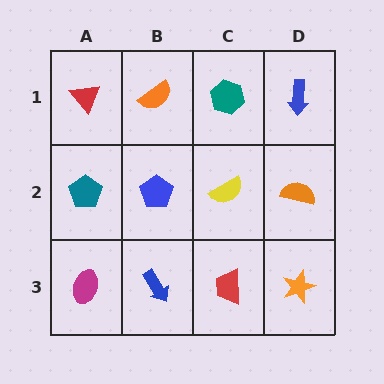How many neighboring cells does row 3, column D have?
2.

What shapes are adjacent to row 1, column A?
A teal pentagon (row 2, column A), an orange semicircle (row 1, column B).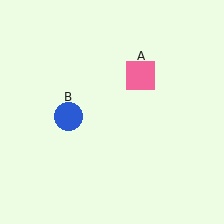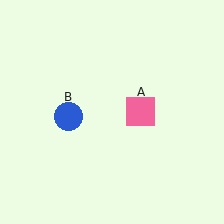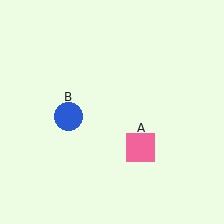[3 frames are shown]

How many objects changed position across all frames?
1 object changed position: pink square (object A).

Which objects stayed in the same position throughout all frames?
Blue circle (object B) remained stationary.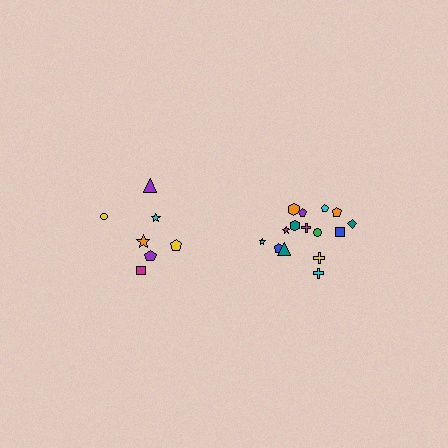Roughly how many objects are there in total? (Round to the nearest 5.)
Roughly 20 objects in total.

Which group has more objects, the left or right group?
The right group.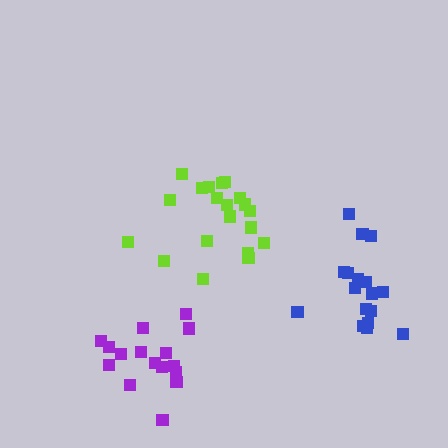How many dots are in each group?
Group 1: 17 dots, Group 2: 20 dots, Group 3: 16 dots (53 total).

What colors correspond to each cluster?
The clusters are colored: blue, lime, purple.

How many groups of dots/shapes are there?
There are 3 groups.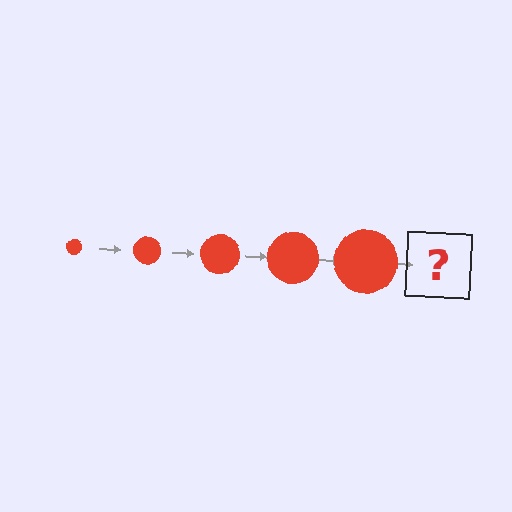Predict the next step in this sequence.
The next step is a red circle, larger than the previous one.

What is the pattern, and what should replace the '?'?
The pattern is that the circle gets progressively larger each step. The '?' should be a red circle, larger than the previous one.